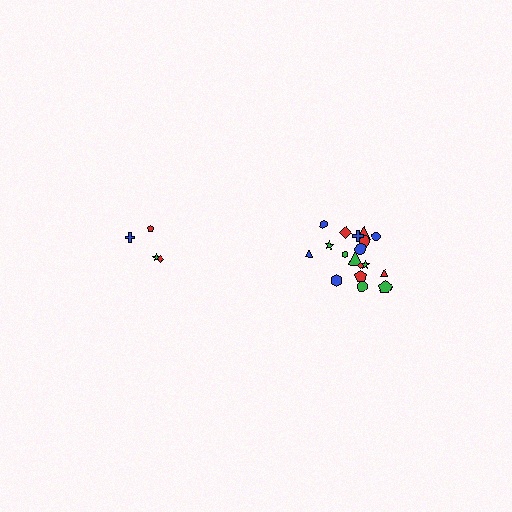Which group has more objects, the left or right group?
The right group.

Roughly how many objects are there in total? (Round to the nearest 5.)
Roughly 20 objects in total.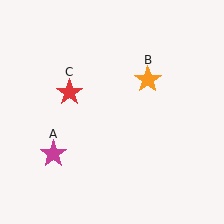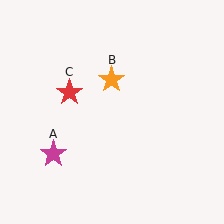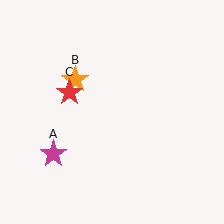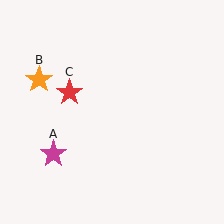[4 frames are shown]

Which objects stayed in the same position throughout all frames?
Magenta star (object A) and red star (object C) remained stationary.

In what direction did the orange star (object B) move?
The orange star (object B) moved left.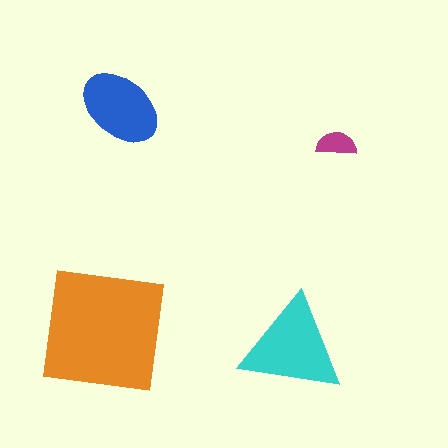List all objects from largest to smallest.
The orange square, the cyan triangle, the blue ellipse, the magenta semicircle.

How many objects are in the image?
There are 4 objects in the image.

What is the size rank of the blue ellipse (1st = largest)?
3rd.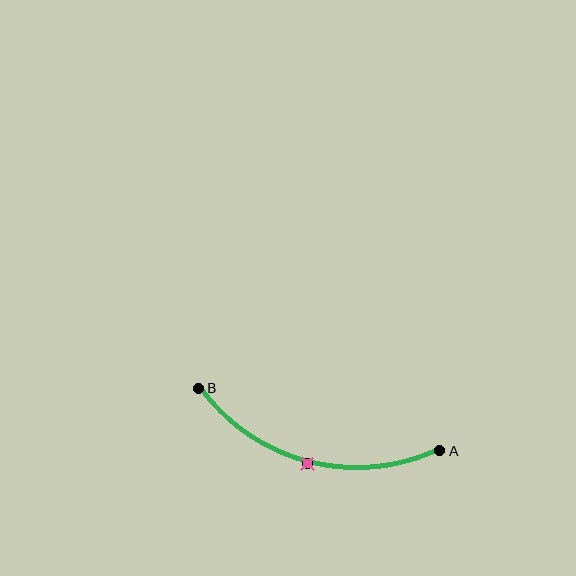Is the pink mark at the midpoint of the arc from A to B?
Yes. The pink mark lies on the arc at equal arc-length from both A and B — it is the arc midpoint.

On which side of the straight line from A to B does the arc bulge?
The arc bulges below the straight line connecting A and B.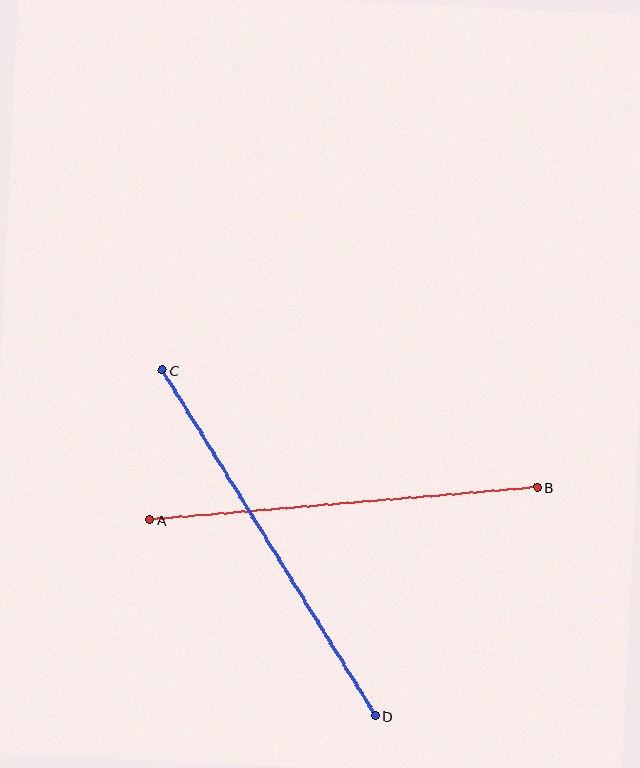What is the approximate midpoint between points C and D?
The midpoint is at approximately (269, 543) pixels.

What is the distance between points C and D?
The distance is approximately 406 pixels.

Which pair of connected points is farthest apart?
Points C and D are farthest apart.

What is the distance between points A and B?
The distance is approximately 389 pixels.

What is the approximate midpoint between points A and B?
The midpoint is at approximately (344, 504) pixels.